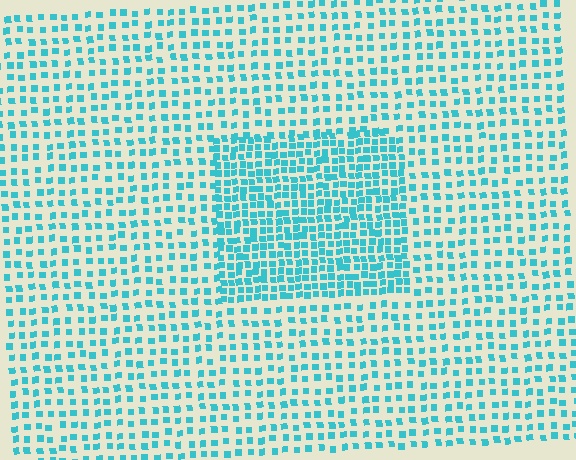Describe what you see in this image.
The image contains small cyan elements arranged at two different densities. A rectangle-shaped region is visible where the elements are more densely packed than the surrounding area.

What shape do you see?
I see a rectangle.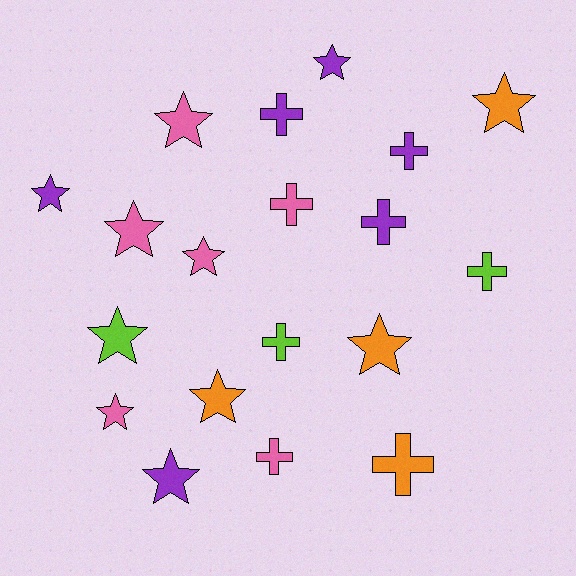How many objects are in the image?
There are 19 objects.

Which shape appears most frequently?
Star, with 11 objects.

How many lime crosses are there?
There are 2 lime crosses.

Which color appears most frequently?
Pink, with 6 objects.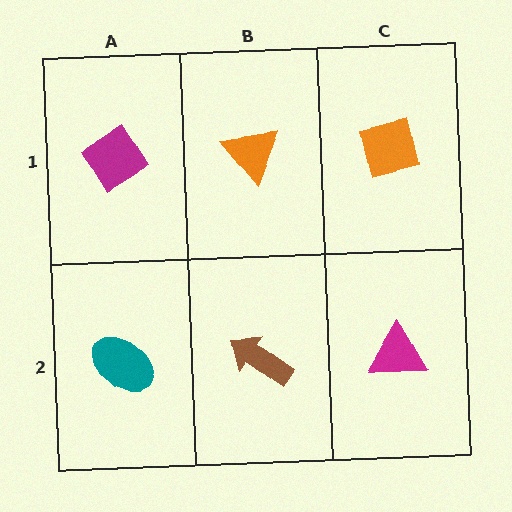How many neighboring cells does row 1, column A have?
2.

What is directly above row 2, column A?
A magenta diamond.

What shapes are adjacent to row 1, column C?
A magenta triangle (row 2, column C), an orange triangle (row 1, column B).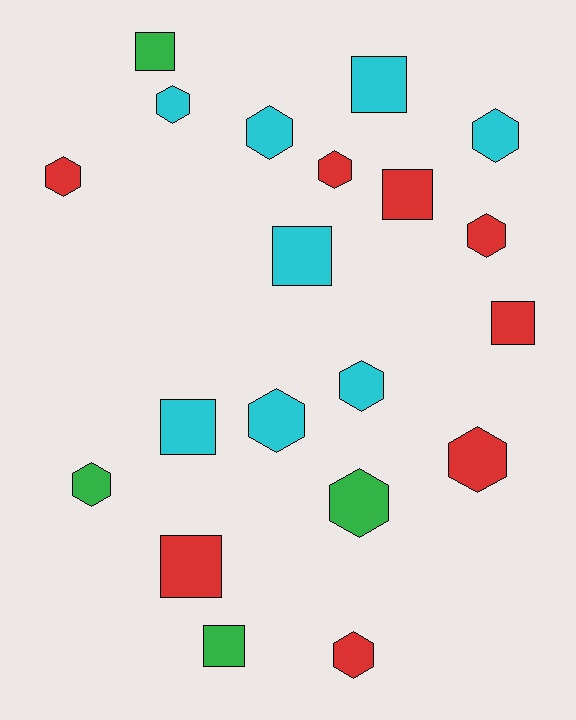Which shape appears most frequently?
Hexagon, with 12 objects.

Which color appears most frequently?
Red, with 8 objects.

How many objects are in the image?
There are 20 objects.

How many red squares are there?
There are 3 red squares.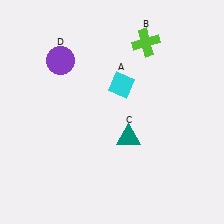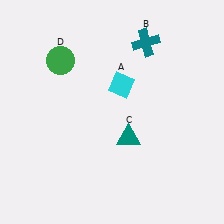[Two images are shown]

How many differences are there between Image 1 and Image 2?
There are 2 differences between the two images.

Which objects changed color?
B changed from lime to teal. D changed from purple to green.